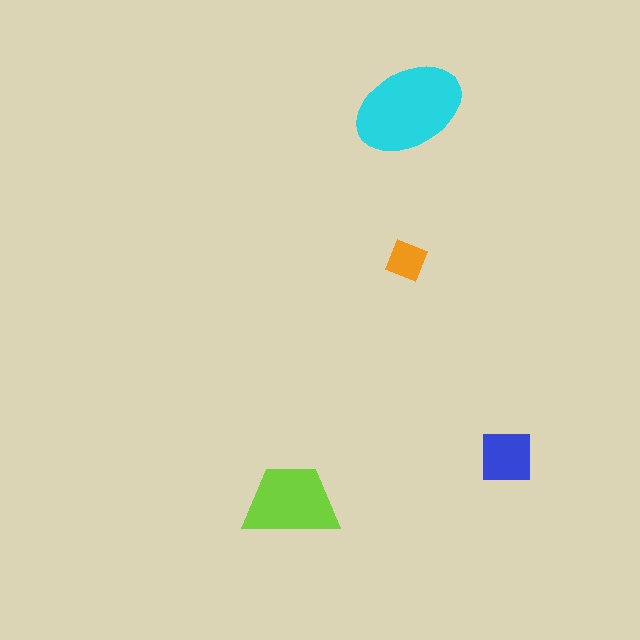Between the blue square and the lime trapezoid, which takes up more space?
The lime trapezoid.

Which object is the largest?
The cyan ellipse.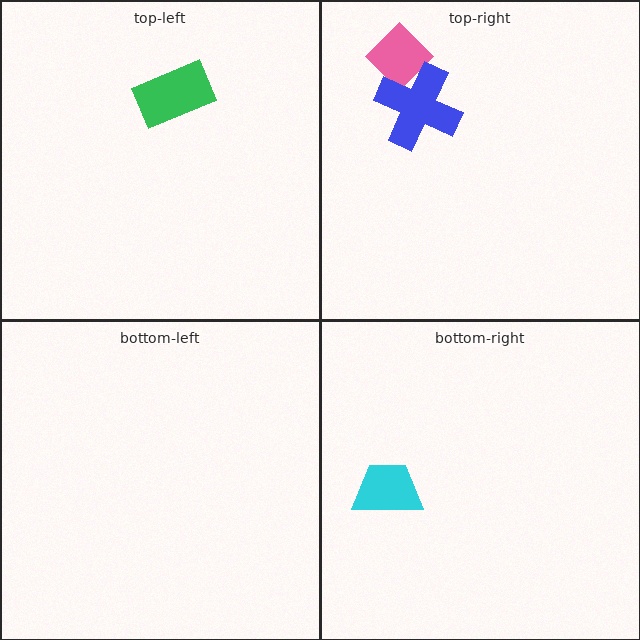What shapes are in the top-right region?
The pink diamond, the blue cross.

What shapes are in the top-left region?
The green rectangle.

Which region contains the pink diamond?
The top-right region.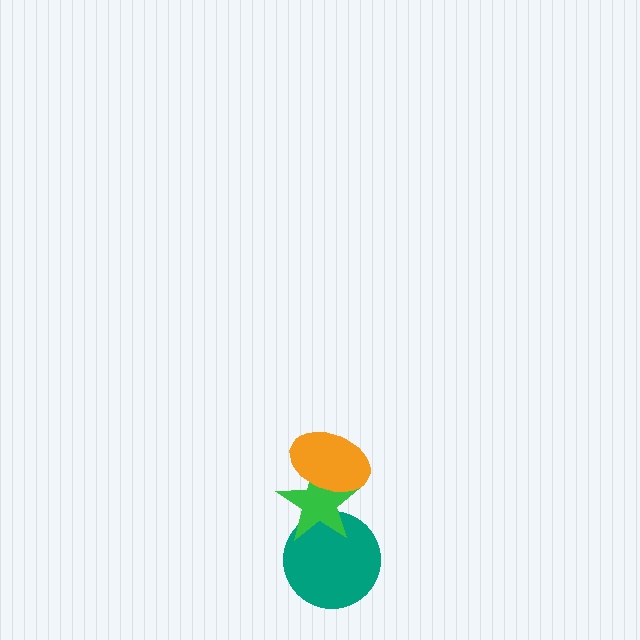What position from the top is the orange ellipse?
The orange ellipse is 1st from the top.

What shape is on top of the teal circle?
The green star is on top of the teal circle.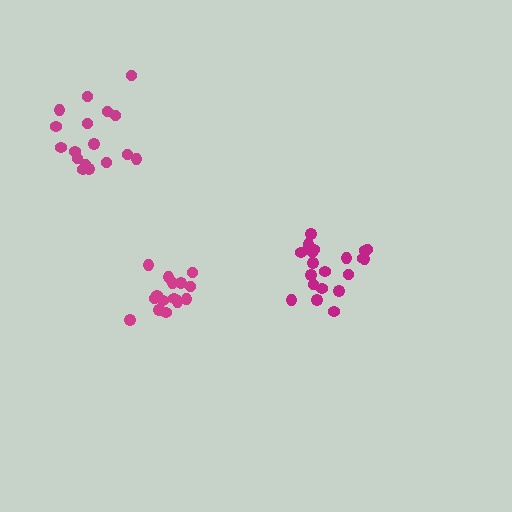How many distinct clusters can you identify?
There are 3 distinct clusters.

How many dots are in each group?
Group 1: 21 dots, Group 2: 17 dots, Group 3: 16 dots (54 total).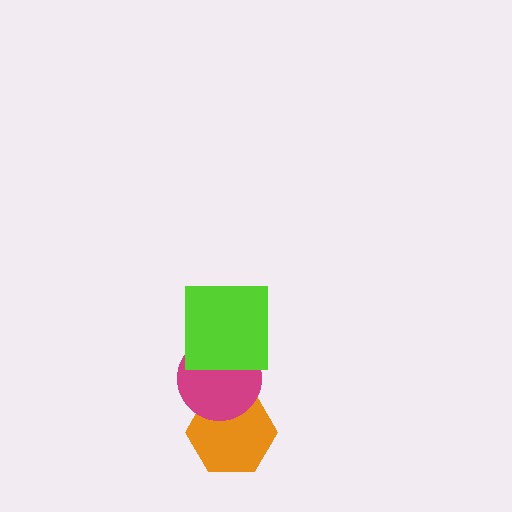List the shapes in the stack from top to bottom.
From top to bottom: the lime square, the magenta circle, the orange hexagon.